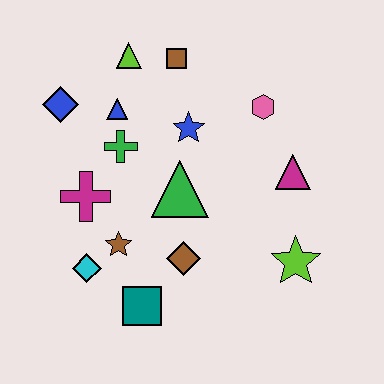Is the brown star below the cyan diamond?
No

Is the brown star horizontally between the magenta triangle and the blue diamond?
Yes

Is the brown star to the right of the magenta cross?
Yes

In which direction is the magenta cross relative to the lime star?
The magenta cross is to the left of the lime star.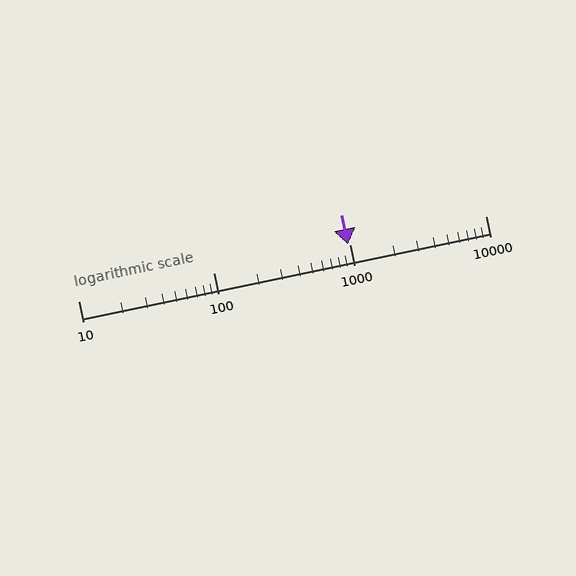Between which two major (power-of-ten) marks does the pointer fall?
The pointer is between 100 and 1000.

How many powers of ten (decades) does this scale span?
The scale spans 3 decades, from 10 to 10000.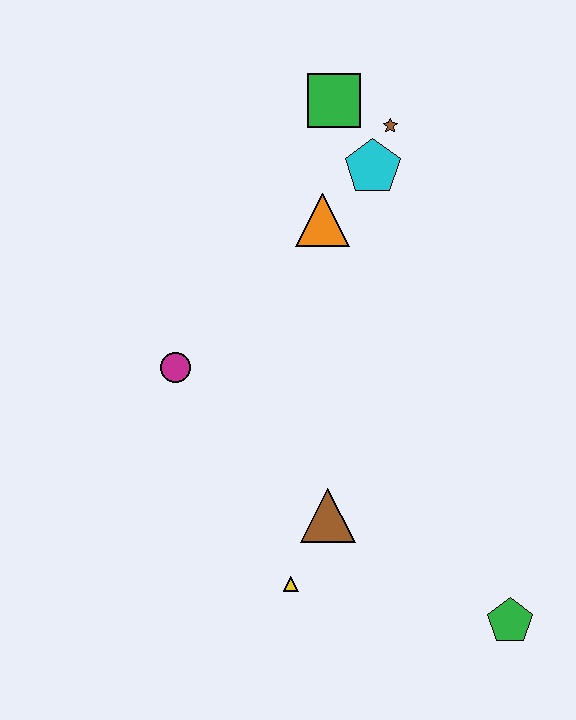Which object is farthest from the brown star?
The green pentagon is farthest from the brown star.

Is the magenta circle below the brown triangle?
No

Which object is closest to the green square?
The brown star is closest to the green square.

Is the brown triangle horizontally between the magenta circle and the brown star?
Yes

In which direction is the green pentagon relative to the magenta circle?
The green pentagon is to the right of the magenta circle.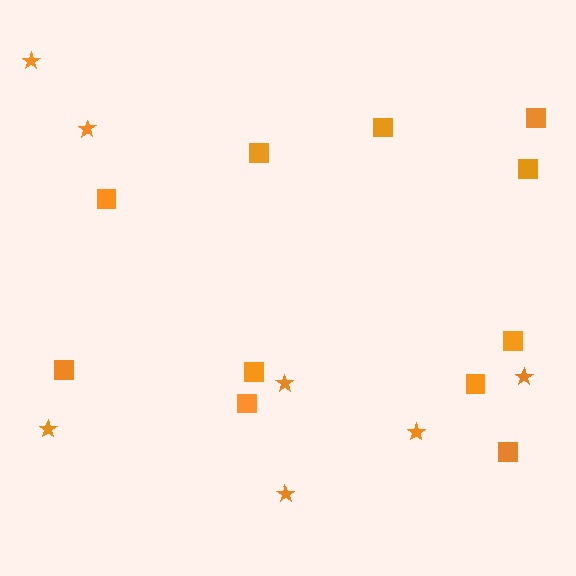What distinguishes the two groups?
There are 2 groups: one group of squares (11) and one group of stars (7).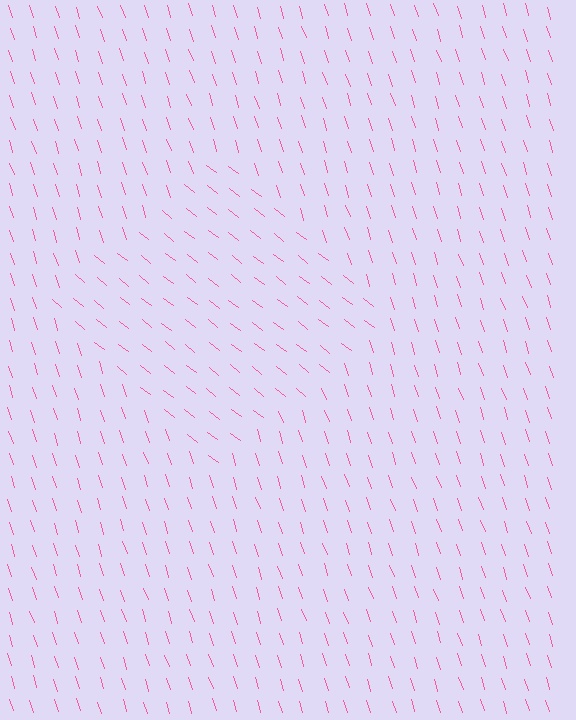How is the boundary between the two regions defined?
The boundary is defined purely by a change in line orientation (approximately 34 degrees difference). All lines are the same color and thickness.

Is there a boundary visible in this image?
Yes, there is a texture boundary formed by a change in line orientation.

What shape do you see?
I see a diamond.